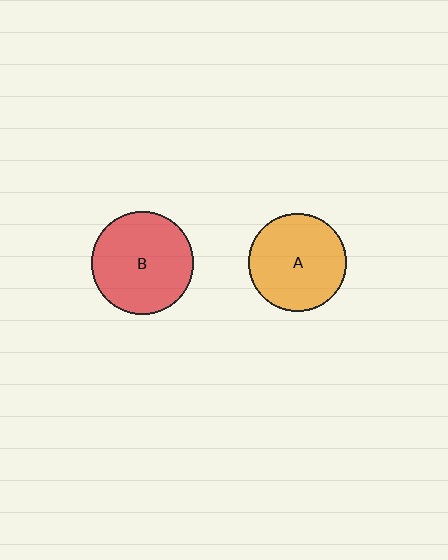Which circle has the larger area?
Circle B (red).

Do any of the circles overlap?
No, none of the circles overlap.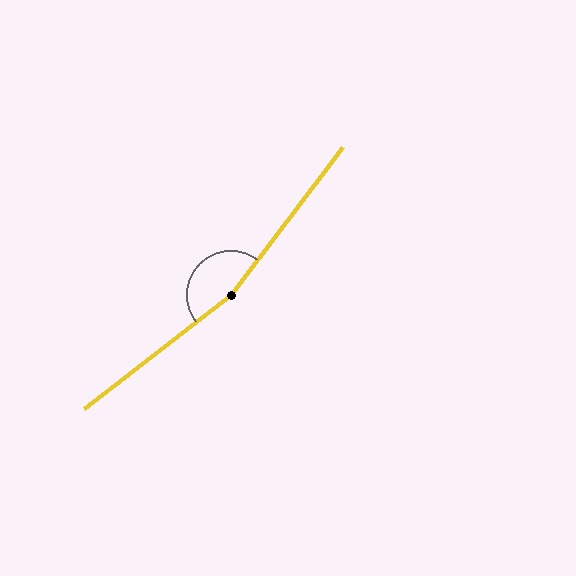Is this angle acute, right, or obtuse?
It is obtuse.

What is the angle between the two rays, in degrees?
Approximately 165 degrees.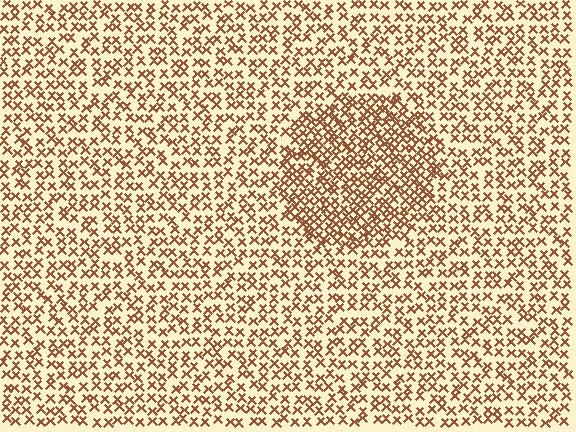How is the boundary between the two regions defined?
The boundary is defined by a change in element density (approximately 1.7x ratio). All elements are the same color, size, and shape.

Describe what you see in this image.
The image contains small brown elements arranged at two different densities. A circle-shaped region is visible where the elements are more densely packed than the surrounding area.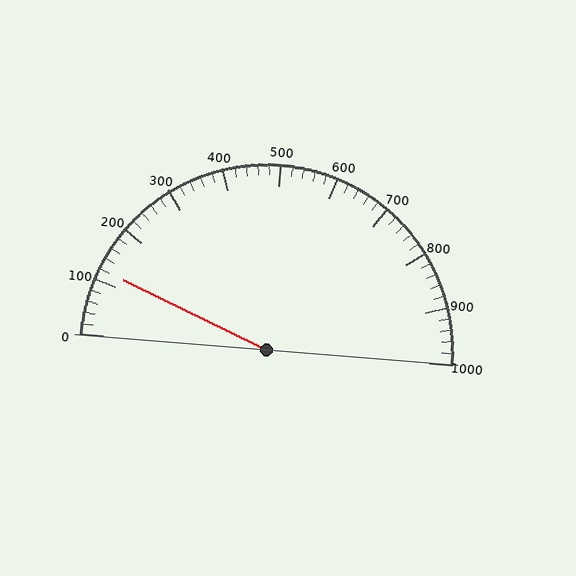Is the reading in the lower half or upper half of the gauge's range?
The reading is in the lower half of the range (0 to 1000).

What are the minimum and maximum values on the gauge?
The gauge ranges from 0 to 1000.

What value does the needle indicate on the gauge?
The needle indicates approximately 120.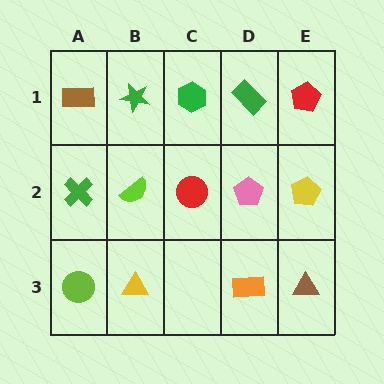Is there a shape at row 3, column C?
No, that cell is empty.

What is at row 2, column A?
A green cross.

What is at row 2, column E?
A yellow pentagon.